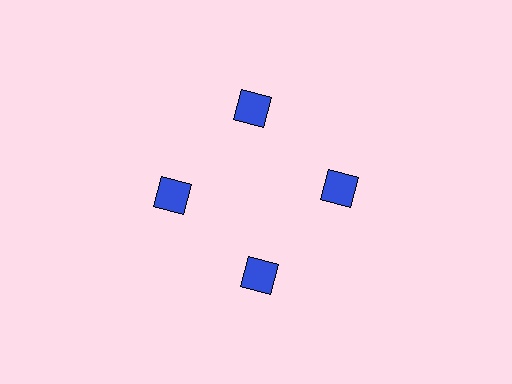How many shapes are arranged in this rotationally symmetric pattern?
There are 4 shapes, arranged in 4 groups of 1.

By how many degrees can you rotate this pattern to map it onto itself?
The pattern maps onto itself every 90 degrees of rotation.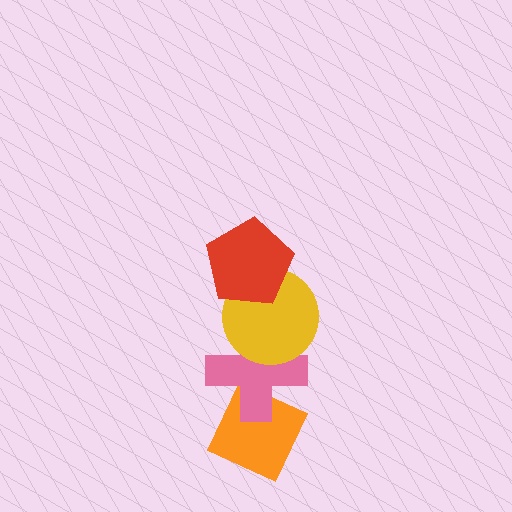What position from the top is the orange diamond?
The orange diamond is 4th from the top.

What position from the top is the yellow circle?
The yellow circle is 2nd from the top.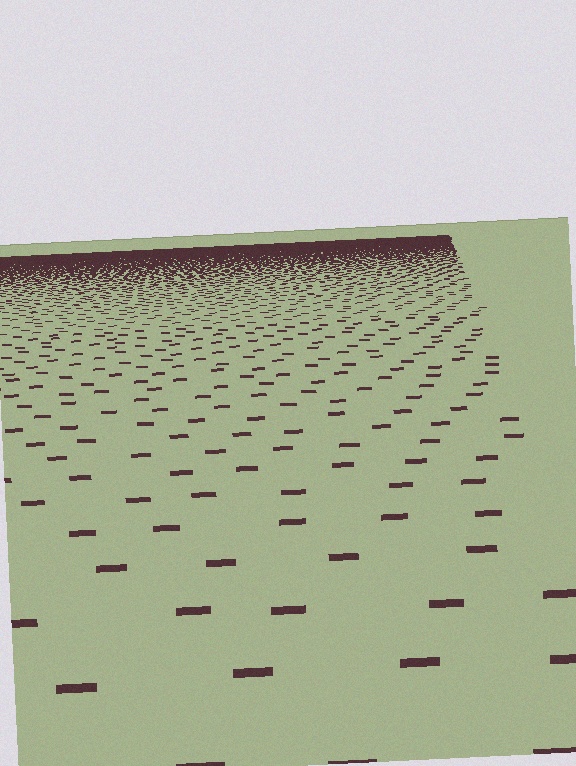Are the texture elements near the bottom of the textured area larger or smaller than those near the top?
Larger. Near the bottom, elements are closer to the viewer and appear at a bigger on-screen size.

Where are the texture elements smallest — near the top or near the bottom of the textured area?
Near the top.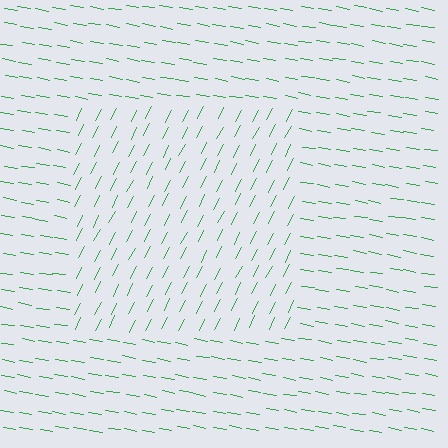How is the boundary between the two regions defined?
The boundary is defined purely by a change in line orientation (approximately 73 degrees difference). All lines are the same color and thickness.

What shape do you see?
I see a rectangle.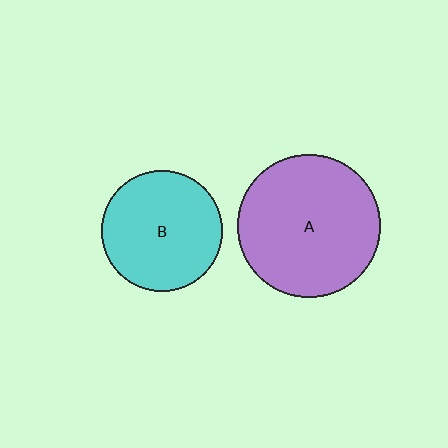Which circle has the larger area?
Circle A (purple).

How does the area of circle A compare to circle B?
Approximately 1.4 times.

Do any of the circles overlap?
No, none of the circles overlap.